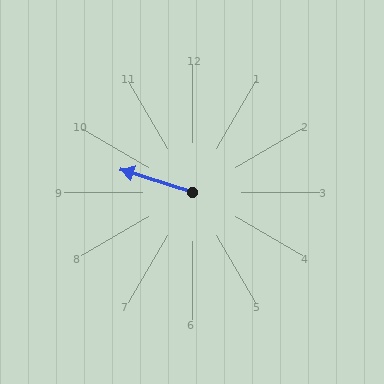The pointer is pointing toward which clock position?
Roughly 10 o'clock.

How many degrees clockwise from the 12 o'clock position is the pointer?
Approximately 288 degrees.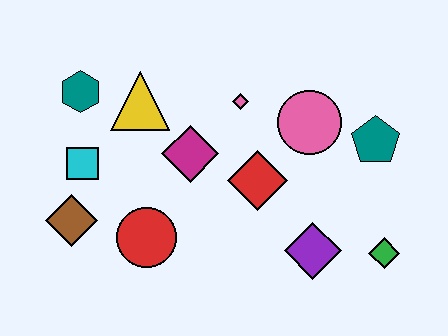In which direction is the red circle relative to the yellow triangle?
The red circle is below the yellow triangle.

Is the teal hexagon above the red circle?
Yes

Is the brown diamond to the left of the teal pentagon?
Yes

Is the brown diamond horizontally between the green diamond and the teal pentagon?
No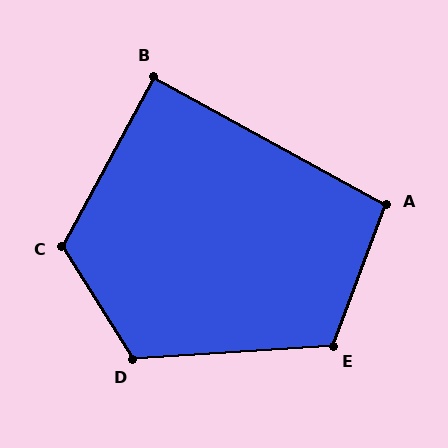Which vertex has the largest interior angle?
C, at approximately 120 degrees.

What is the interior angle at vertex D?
Approximately 118 degrees (obtuse).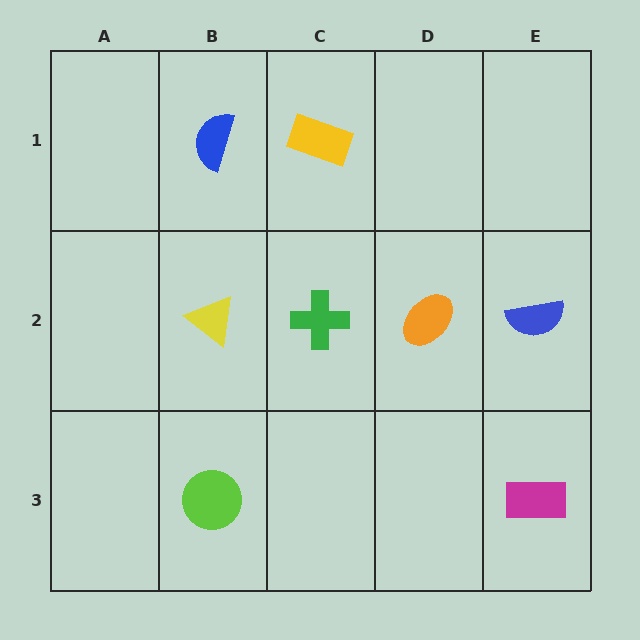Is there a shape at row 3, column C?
No, that cell is empty.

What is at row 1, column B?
A blue semicircle.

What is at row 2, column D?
An orange ellipse.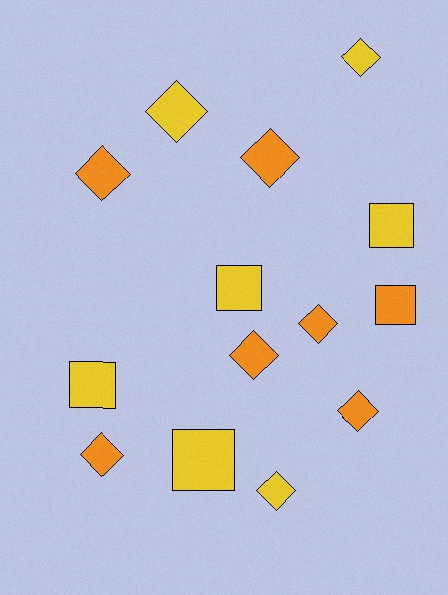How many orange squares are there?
There is 1 orange square.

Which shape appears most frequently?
Diamond, with 9 objects.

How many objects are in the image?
There are 14 objects.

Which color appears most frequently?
Yellow, with 7 objects.